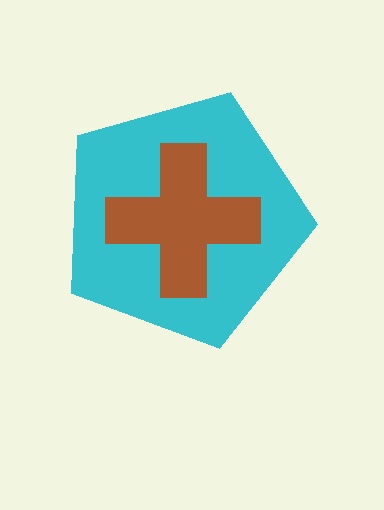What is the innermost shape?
The brown cross.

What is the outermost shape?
The cyan pentagon.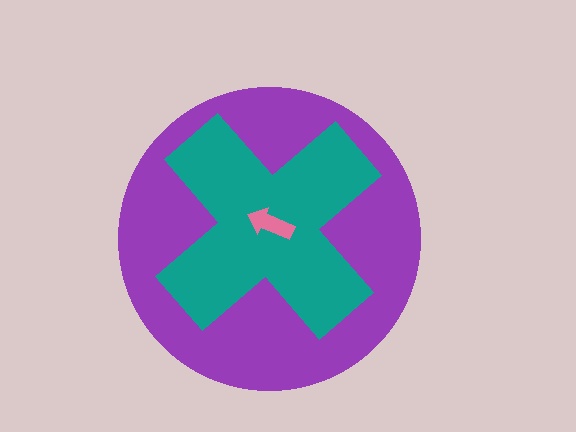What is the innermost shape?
The pink arrow.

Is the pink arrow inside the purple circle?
Yes.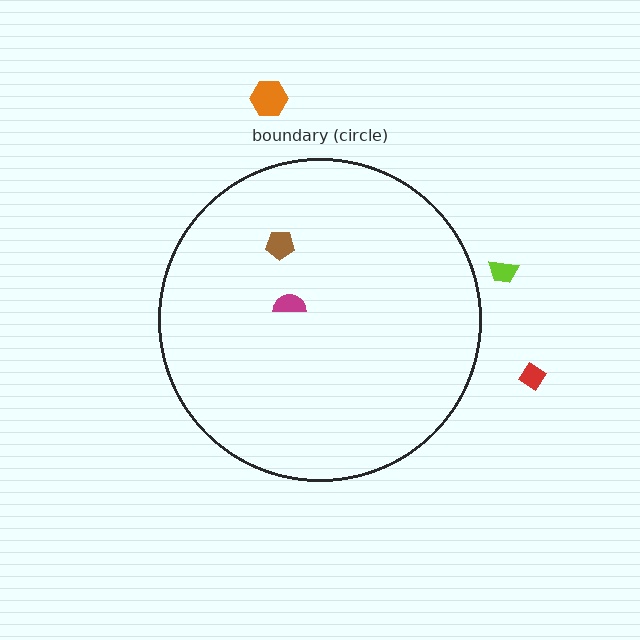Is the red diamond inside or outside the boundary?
Outside.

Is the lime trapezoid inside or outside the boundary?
Outside.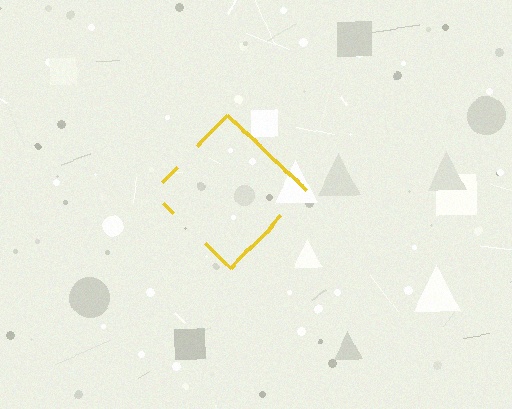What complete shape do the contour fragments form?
The contour fragments form a diamond.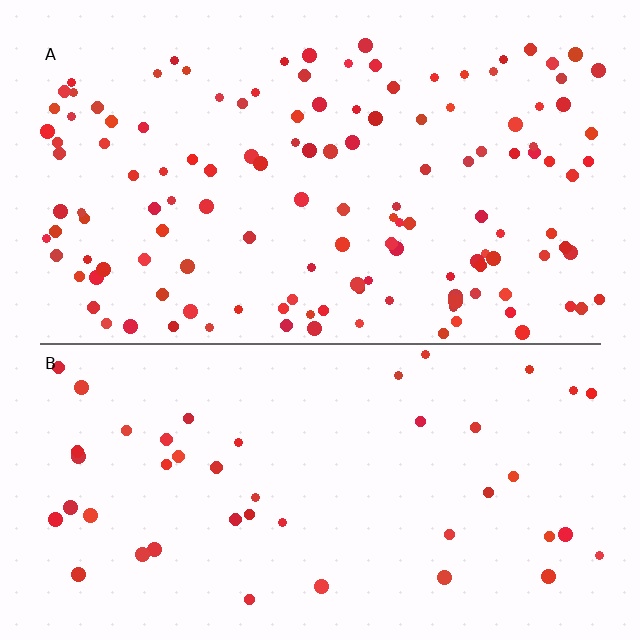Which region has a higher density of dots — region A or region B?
A (the top).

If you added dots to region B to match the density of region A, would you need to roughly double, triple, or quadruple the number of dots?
Approximately triple.